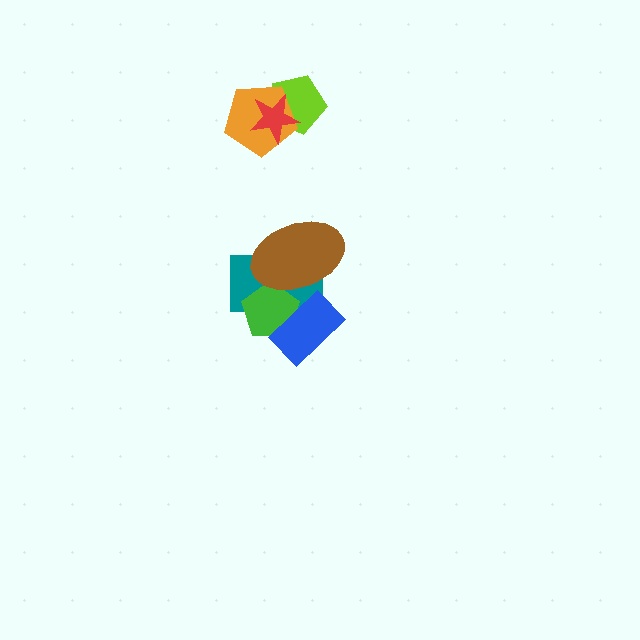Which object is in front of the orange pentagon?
The red star is in front of the orange pentagon.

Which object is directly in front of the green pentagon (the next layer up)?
The blue rectangle is directly in front of the green pentagon.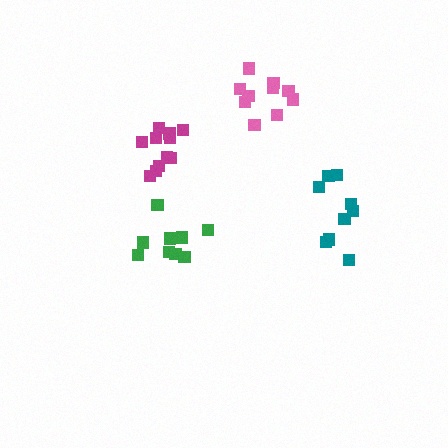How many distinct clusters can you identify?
There are 4 distinct clusters.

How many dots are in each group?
Group 1: 11 dots, Group 2: 9 dots, Group 3: 11 dots, Group 4: 9 dots (40 total).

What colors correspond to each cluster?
The clusters are colored: magenta, green, pink, teal.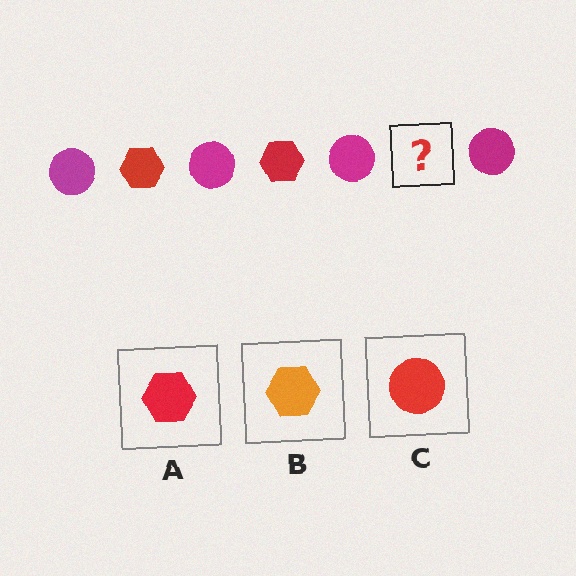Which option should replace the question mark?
Option A.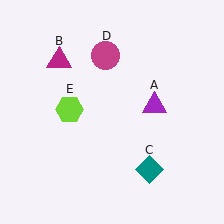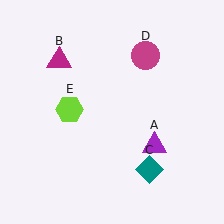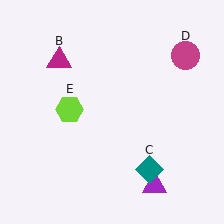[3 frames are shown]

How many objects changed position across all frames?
2 objects changed position: purple triangle (object A), magenta circle (object D).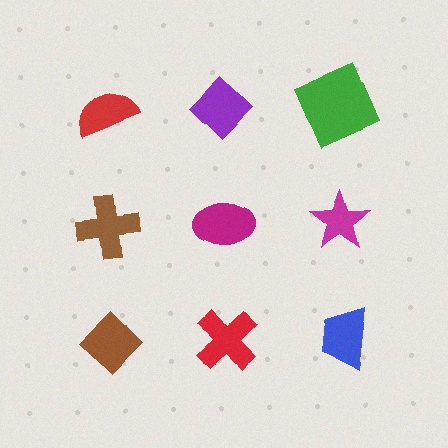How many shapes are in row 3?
3 shapes.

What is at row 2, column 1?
A brown cross.